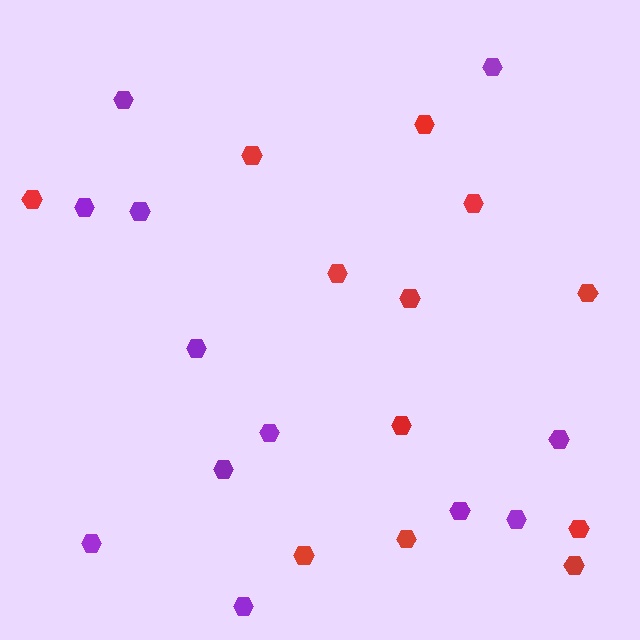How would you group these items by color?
There are 2 groups: one group of red hexagons (12) and one group of purple hexagons (12).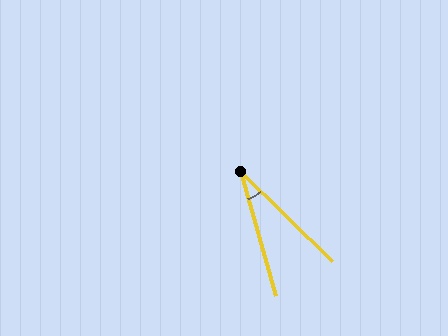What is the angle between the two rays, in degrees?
Approximately 30 degrees.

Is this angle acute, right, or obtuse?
It is acute.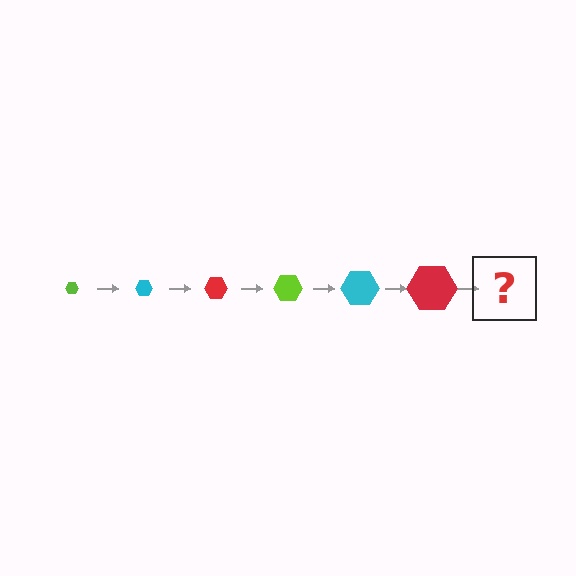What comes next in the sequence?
The next element should be a lime hexagon, larger than the previous one.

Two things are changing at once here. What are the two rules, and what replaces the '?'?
The two rules are that the hexagon grows larger each step and the color cycles through lime, cyan, and red. The '?' should be a lime hexagon, larger than the previous one.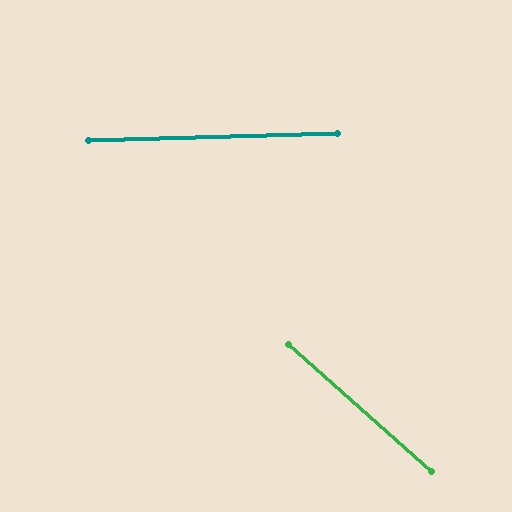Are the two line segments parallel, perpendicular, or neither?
Neither parallel nor perpendicular — they differ by about 43°.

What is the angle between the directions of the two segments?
Approximately 43 degrees.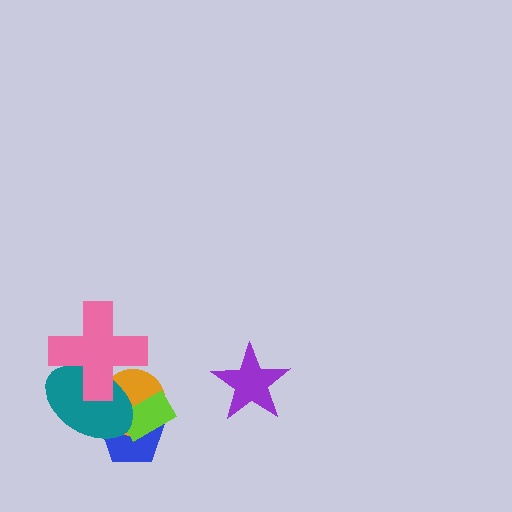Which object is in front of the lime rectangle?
The teal ellipse is in front of the lime rectangle.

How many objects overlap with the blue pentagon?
3 objects overlap with the blue pentagon.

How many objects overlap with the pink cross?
2 objects overlap with the pink cross.